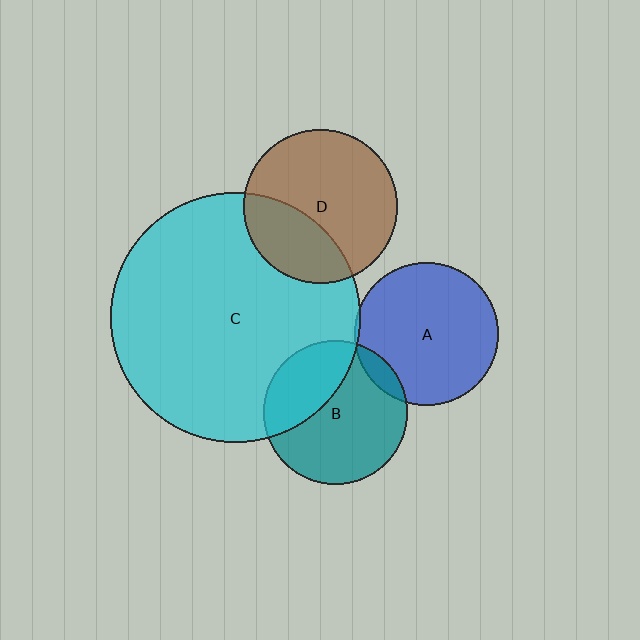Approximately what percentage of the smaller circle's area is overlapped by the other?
Approximately 10%.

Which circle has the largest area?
Circle C (cyan).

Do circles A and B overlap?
Yes.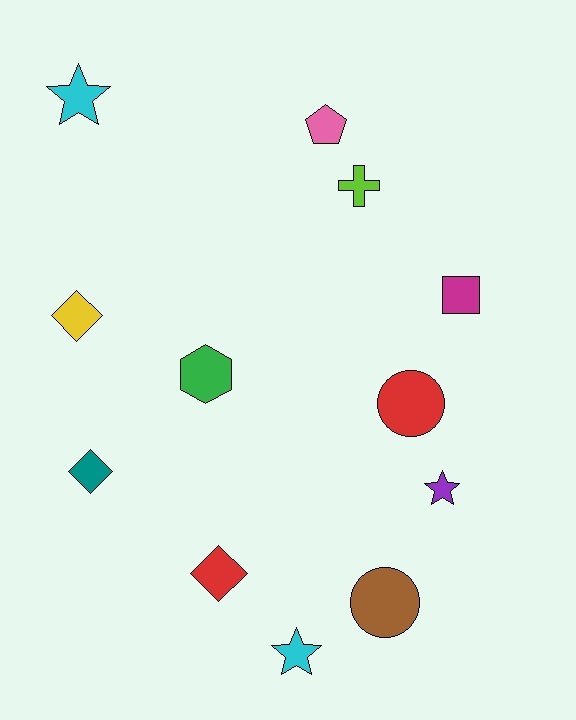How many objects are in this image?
There are 12 objects.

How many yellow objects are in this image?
There is 1 yellow object.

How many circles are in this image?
There are 2 circles.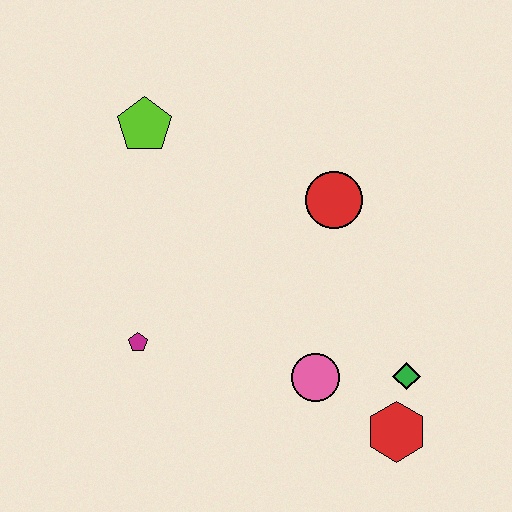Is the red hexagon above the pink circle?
No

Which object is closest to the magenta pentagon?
The pink circle is closest to the magenta pentagon.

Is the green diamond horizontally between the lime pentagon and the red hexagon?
No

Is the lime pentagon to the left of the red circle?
Yes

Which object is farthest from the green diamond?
The lime pentagon is farthest from the green diamond.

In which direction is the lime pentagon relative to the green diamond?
The lime pentagon is to the left of the green diamond.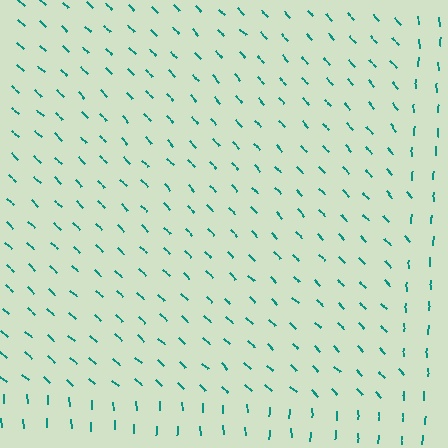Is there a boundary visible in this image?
Yes, there is a texture boundary formed by a change in line orientation.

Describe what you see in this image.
The image is filled with small teal line segments. A rectangle region in the image has lines oriented differently from the surrounding lines, creating a visible texture boundary.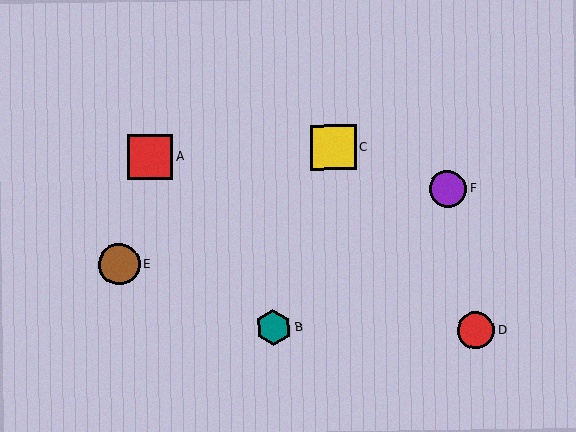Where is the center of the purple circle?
The center of the purple circle is at (448, 189).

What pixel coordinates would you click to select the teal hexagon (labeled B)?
Click at (273, 327) to select the teal hexagon B.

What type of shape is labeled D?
Shape D is a red circle.